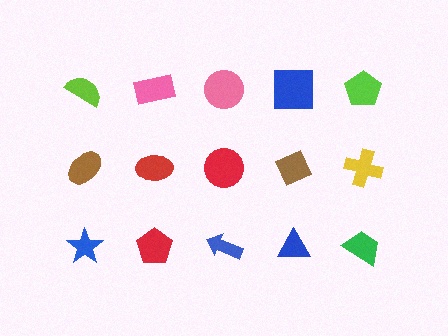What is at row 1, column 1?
A lime semicircle.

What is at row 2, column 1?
A brown ellipse.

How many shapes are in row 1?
5 shapes.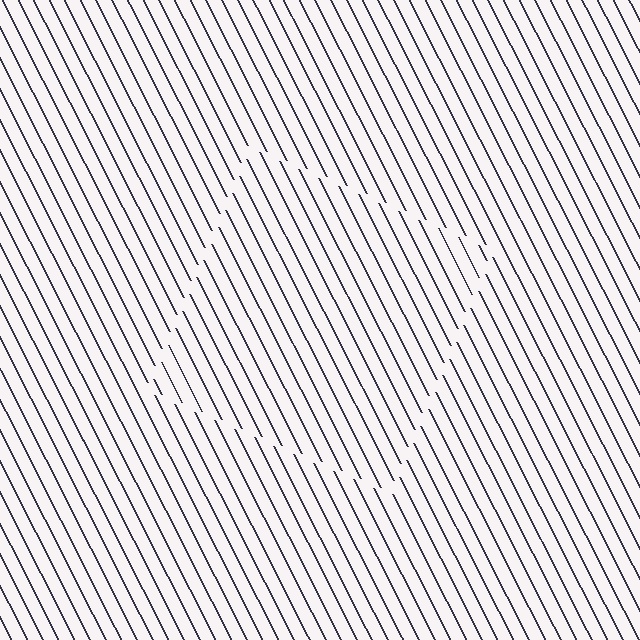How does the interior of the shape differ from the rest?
The interior of the shape contains the same grating, shifted by half a period — the contour is defined by the phase discontinuity where line-ends from the inner and outer gratings abut.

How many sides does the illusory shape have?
4 sides — the line-ends trace a square.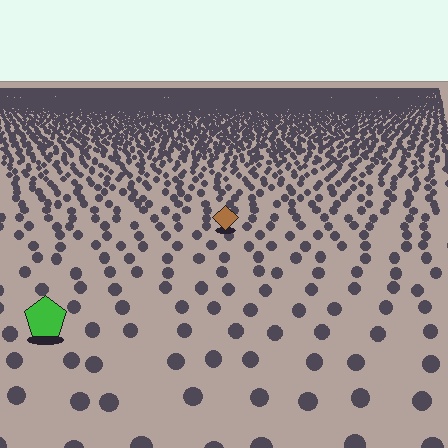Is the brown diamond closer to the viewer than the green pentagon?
No. The green pentagon is closer — you can tell from the texture gradient: the ground texture is coarser near it.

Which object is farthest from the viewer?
The brown diamond is farthest from the viewer. It appears smaller and the ground texture around it is denser.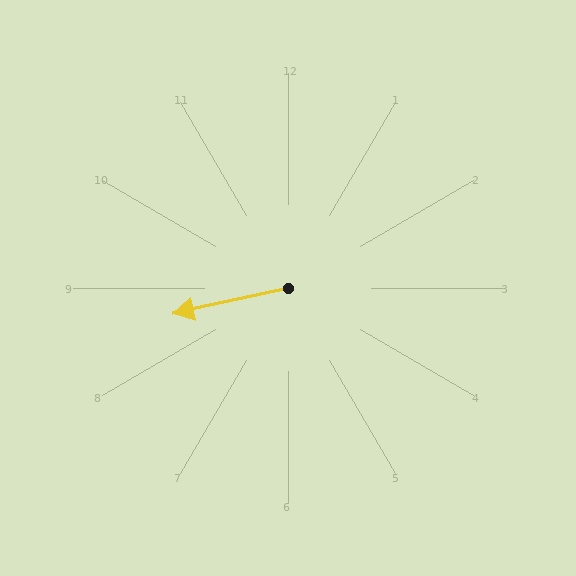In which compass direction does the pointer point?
West.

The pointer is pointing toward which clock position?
Roughly 9 o'clock.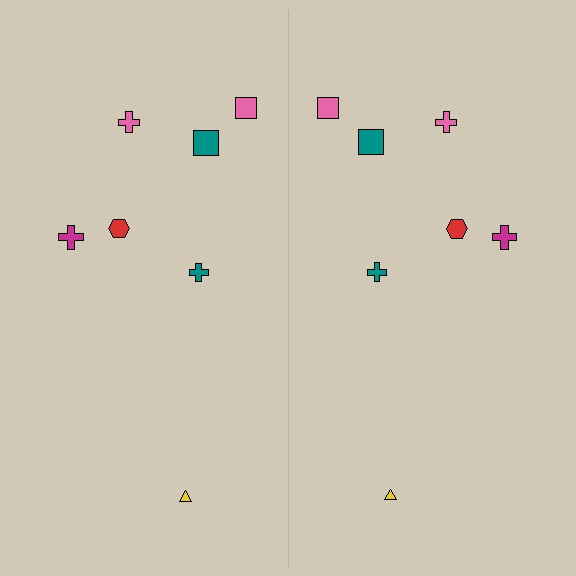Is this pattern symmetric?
Yes, this pattern has bilateral (reflection) symmetry.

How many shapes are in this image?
There are 14 shapes in this image.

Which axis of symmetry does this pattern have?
The pattern has a vertical axis of symmetry running through the center of the image.